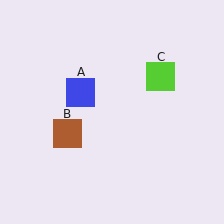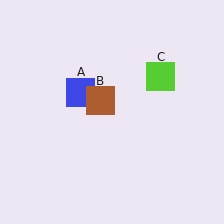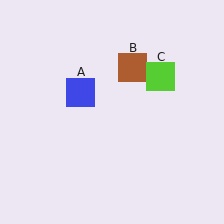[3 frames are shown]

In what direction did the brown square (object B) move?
The brown square (object B) moved up and to the right.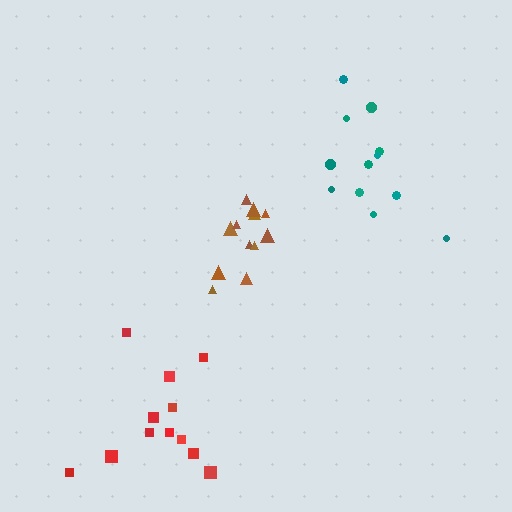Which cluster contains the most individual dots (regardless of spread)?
Red (12).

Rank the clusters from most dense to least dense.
brown, teal, red.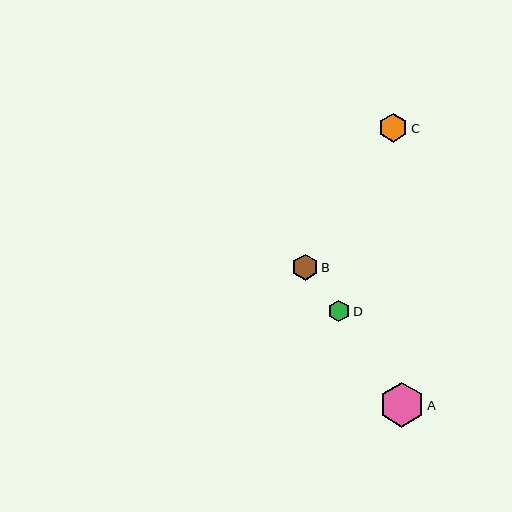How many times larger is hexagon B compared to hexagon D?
Hexagon B is approximately 1.2 times the size of hexagon D.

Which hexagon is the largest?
Hexagon A is the largest with a size of approximately 45 pixels.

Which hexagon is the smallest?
Hexagon D is the smallest with a size of approximately 22 pixels.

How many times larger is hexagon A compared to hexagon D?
Hexagon A is approximately 2.0 times the size of hexagon D.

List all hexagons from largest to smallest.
From largest to smallest: A, C, B, D.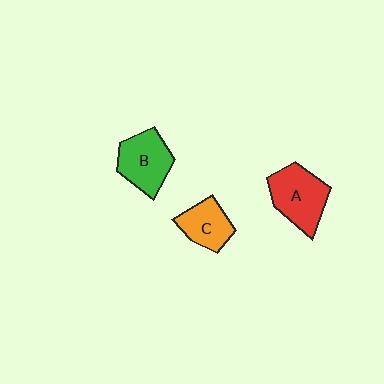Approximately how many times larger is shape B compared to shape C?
Approximately 1.3 times.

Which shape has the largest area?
Shape A (red).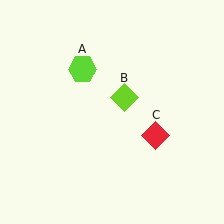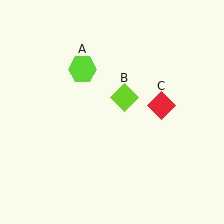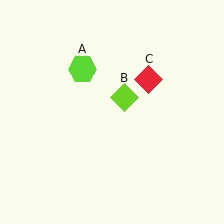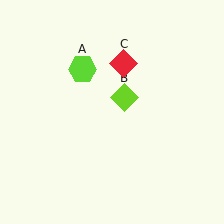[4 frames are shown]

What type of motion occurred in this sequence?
The red diamond (object C) rotated counterclockwise around the center of the scene.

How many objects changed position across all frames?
1 object changed position: red diamond (object C).